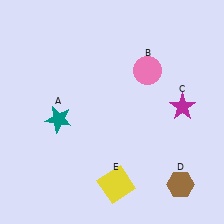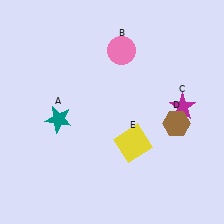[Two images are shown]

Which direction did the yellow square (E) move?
The yellow square (E) moved up.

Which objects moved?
The objects that moved are: the pink circle (B), the brown hexagon (D), the yellow square (E).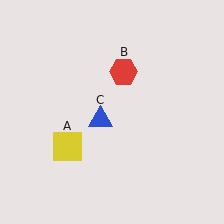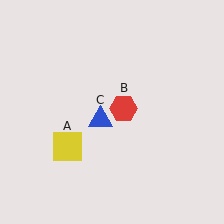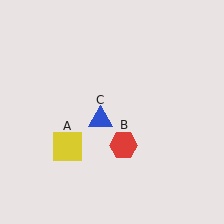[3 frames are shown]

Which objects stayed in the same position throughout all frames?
Yellow square (object A) and blue triangle (object C) remained stationary.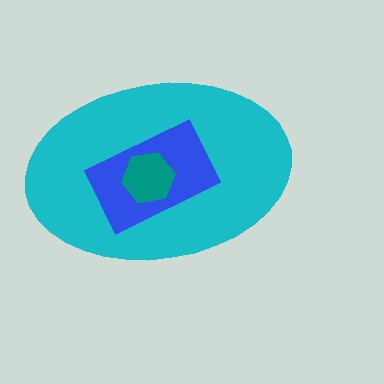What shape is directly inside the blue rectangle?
The teal hexagon.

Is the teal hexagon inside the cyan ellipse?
Yes.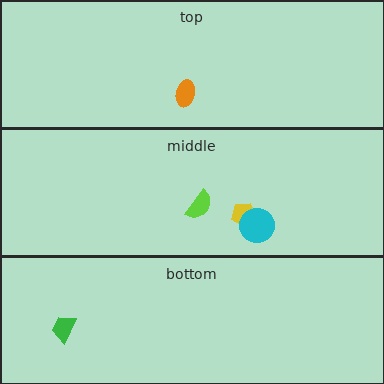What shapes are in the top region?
The orange ellipse.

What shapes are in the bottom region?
The green trapezoid.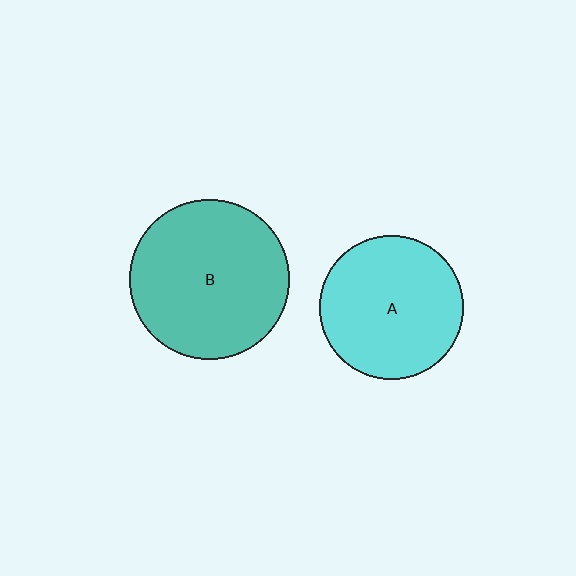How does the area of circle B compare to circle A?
Approximately 1.2 times.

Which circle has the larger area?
Circle B (teal).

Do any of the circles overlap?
No, none of the circles overlap.